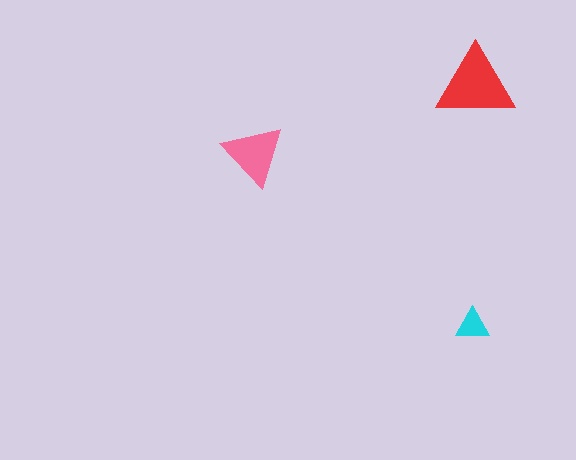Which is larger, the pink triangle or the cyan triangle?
The pink one.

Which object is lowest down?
The cyan triangle is bottommost.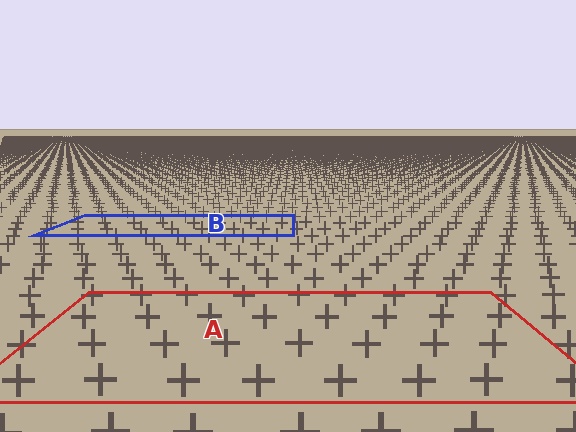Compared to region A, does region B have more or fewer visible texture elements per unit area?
Region B has more texture elements per unit area — they are packed more densely because it is farther away.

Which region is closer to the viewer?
Region A is closer. The texture elements there are larger and more spread out.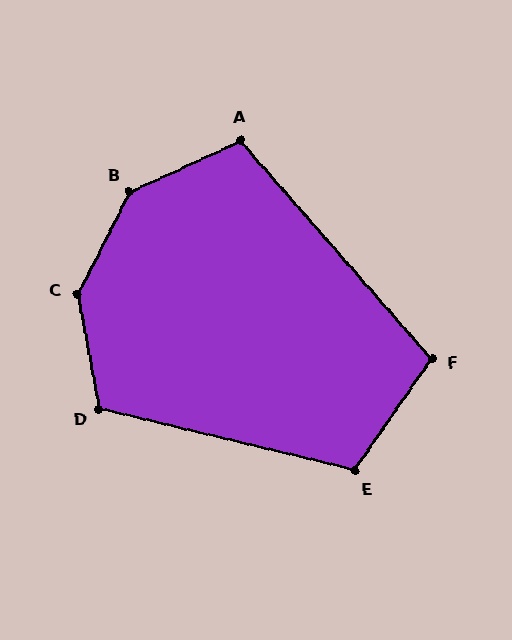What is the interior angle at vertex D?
Approximately 114 degrees (obtuse).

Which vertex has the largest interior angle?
C, at approximately 143 degrees.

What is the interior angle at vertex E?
Approximately 111 degrees (obtuse).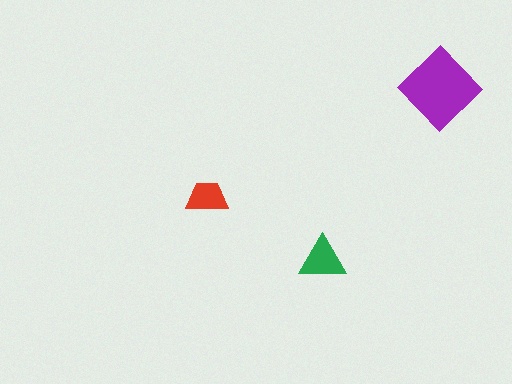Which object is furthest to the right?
The purple diamond is rightmost.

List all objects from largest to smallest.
The purple diamond, the green triangle, the red trapezoid.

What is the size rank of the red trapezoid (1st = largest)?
3rd.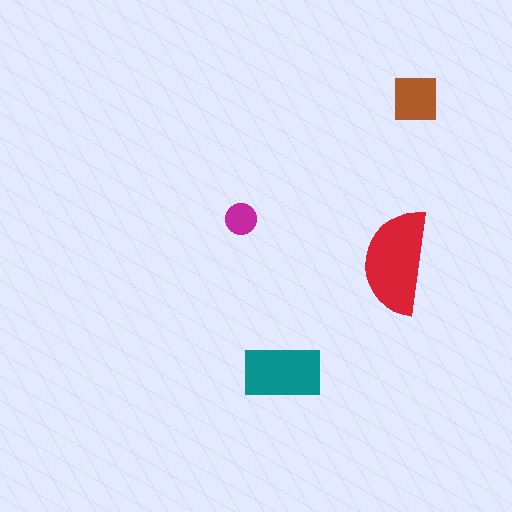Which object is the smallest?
The magenta circle.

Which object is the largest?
The red semicircle.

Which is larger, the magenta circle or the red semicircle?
The red semicircle.